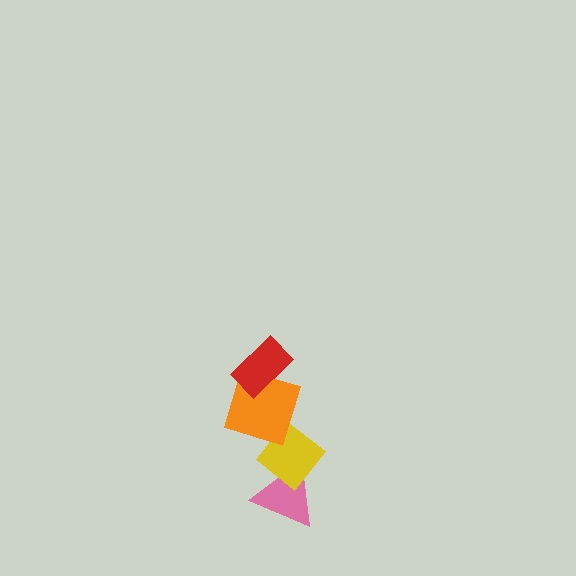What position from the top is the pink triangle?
The pink triangle is 4th from the top.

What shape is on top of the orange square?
The red rectangle is on top of the orange square.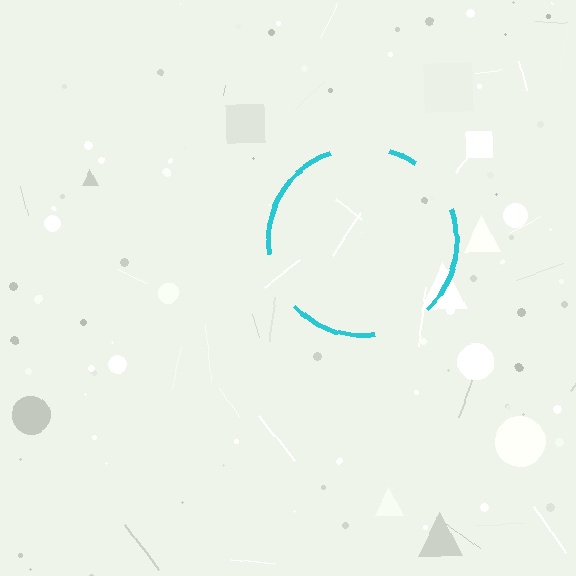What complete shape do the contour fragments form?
The contour fragments form a circle.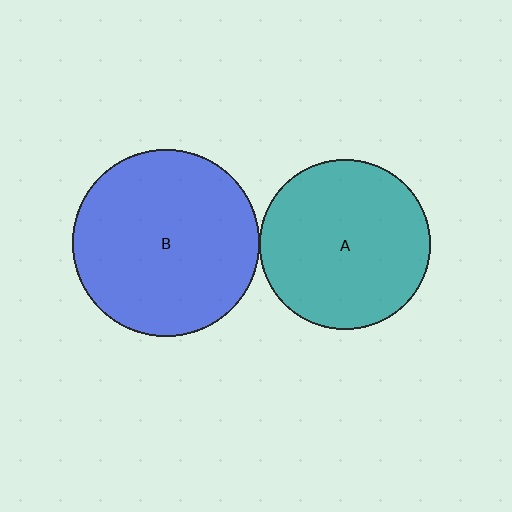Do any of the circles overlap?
No, none of the circles overlap.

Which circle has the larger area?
Circle B (blue).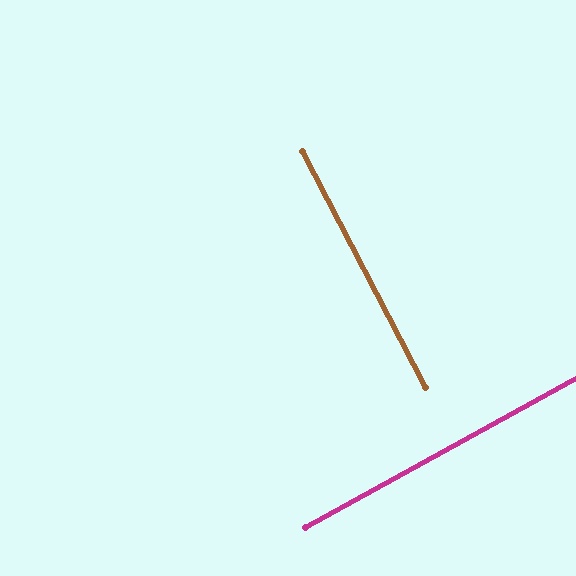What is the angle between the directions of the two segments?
Approximately 89 degrees.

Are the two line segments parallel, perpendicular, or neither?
Perpendicular — they meet at approximately 89°.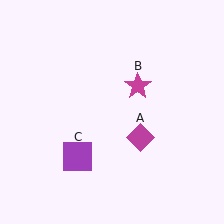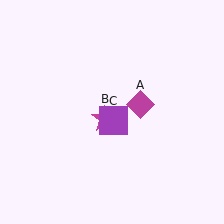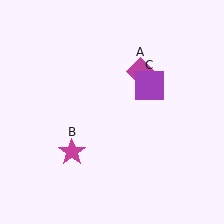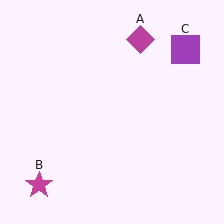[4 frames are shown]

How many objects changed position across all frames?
3 objects changed position: magenta diamond (object A), magenta star (object B), purple square (object C).